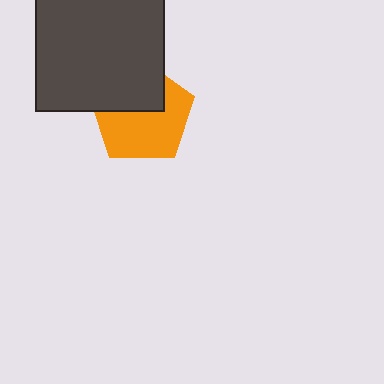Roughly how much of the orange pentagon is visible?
About half of it is visible (roughly 61%).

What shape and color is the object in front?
The object in front is a dark gray square.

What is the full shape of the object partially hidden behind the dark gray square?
The partially hidden object is an orange pentagon.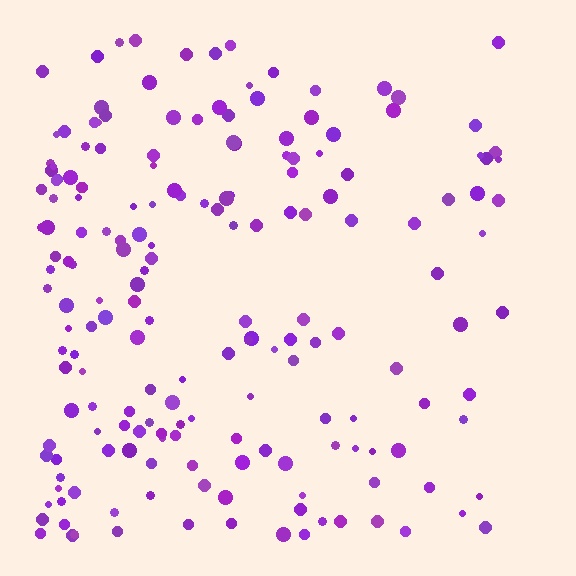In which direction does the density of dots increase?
From right to left, with the left side densest.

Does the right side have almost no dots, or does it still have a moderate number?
Still a moderate number, just noticeably fewer than the left.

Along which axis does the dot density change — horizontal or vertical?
Horizontal.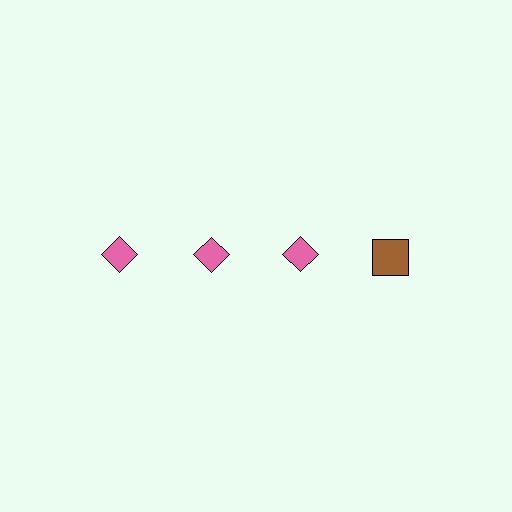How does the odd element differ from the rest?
It differs in both color (brown instead of pink) and shape (square instead of diamond).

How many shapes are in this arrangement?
There are 4 shapes arranged in a grid pattern.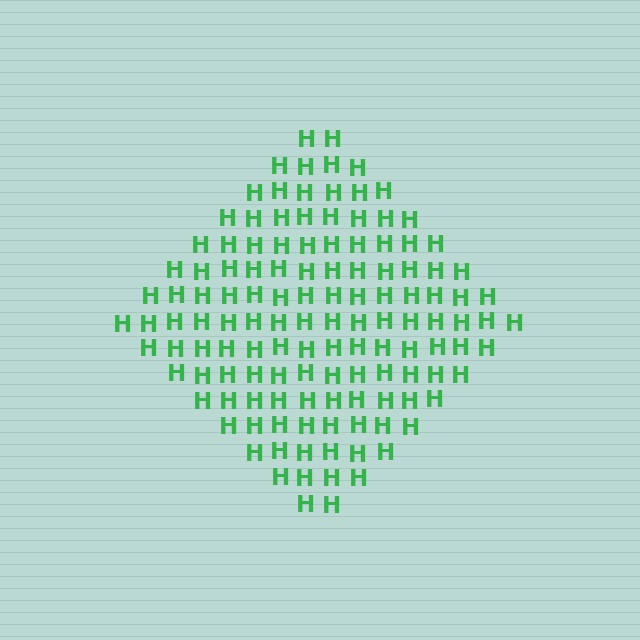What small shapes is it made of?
It is made of small letter H's.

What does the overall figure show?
The overall figure shows a diamond.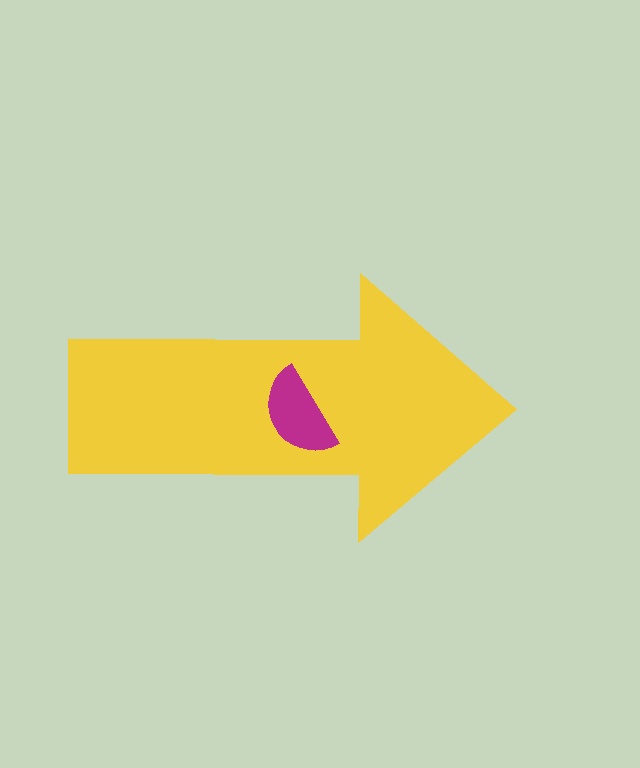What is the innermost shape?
The magenta semicircle.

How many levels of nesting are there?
2.